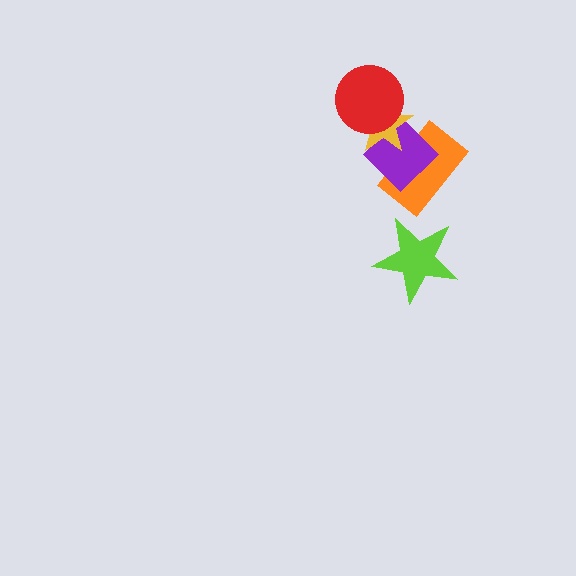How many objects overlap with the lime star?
0 objects overlap with the lime star.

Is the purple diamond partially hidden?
Yes, it is partially covered by another shape.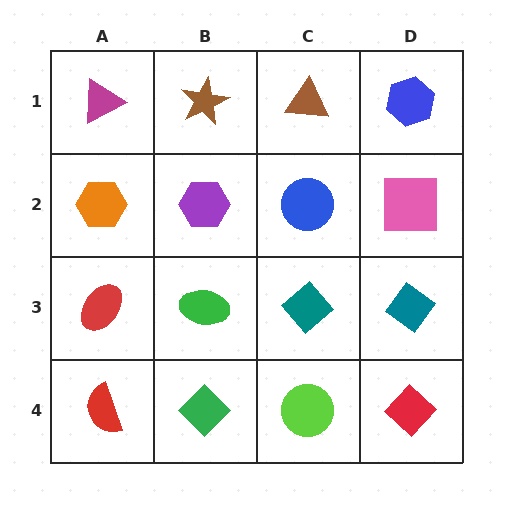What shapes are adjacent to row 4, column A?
A red ellipse (row 3, column A), a green diamond (row 4, column B).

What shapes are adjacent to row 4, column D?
A teal diamond (row 3, column D), a lime circle (row 4, column C).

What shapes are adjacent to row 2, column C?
A brown triangle (row 1, column C), a teal diamond (row 3, column C), a purple hexagon (row 2, column B), a pink square (row 2, column D).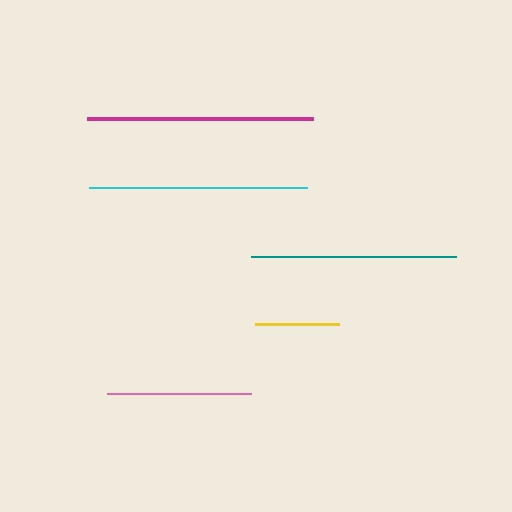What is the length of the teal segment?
The teal segment is approximately 205 pixels long.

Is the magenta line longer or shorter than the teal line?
The magenta line is longer than the teal line.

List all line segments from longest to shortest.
From longest to shortest: magenta, cyan, teal, pink, yellow.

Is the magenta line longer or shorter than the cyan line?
The magenta line is longer than the cyan line.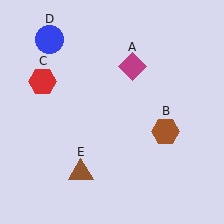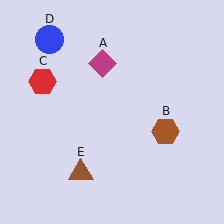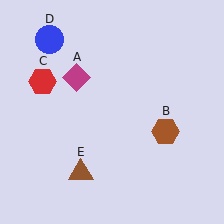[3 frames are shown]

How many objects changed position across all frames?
1 object changed position: magenta diamond (object A).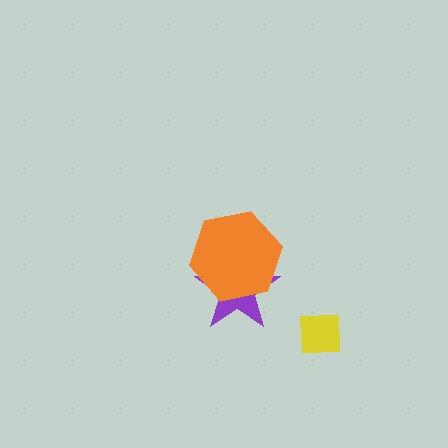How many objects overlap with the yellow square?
0 objects overlap with the yellow square.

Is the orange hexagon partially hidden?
No, no other shape covers it.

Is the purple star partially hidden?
Yes, it is partially covered by another shape.